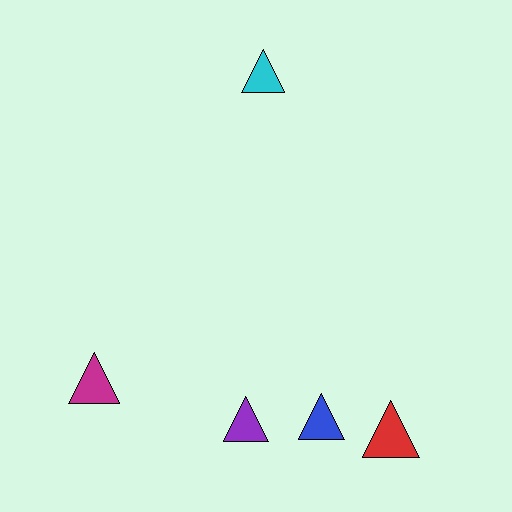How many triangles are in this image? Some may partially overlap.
There are 5 triangles.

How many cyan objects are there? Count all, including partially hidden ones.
There is 1 cyan object.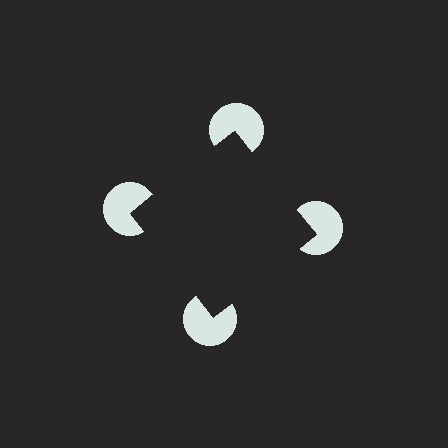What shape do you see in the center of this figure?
An illusory square — its edges are inferred from the aligned wedge cuts in the pac-man discs, not physically drawn.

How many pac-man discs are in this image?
There are 4 — one at each vertex of the illusory square.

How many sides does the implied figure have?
4 sides.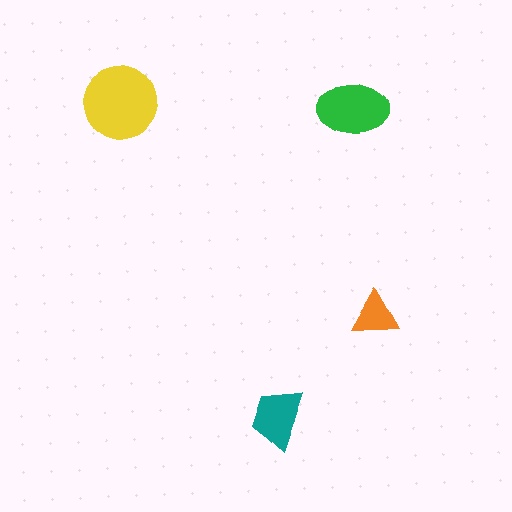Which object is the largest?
The yellow circle.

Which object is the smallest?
The orange triangle.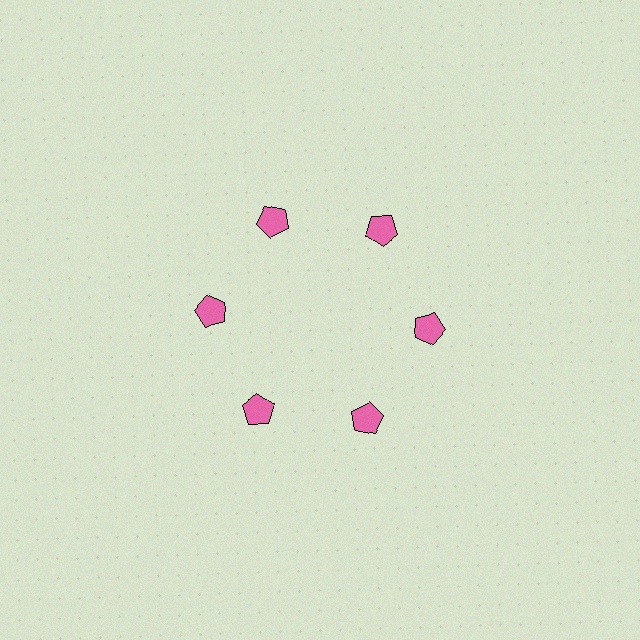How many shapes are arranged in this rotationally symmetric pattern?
There are 6 shapes, arranged in 6 groups of 1.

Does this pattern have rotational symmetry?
Yes, this pattern has 6-fold rotational symmetry. It looks the same after rotating 60 degrees around the center.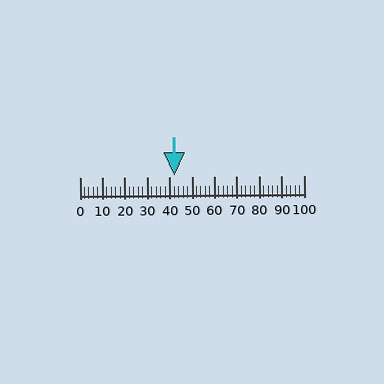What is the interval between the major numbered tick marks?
The major tick marks are spaced 10 units apart.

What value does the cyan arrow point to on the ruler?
The cyan arrow points to approximately 42.